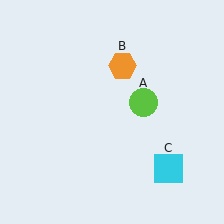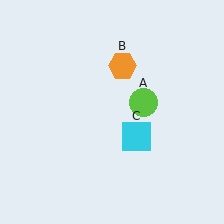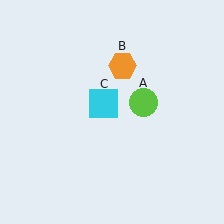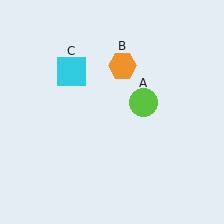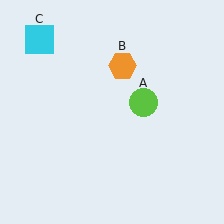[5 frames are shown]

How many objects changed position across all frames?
1 object changed position: cyan square (object C).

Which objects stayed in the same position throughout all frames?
Lime circle (object A) and orange hexagon (object B) remained stationary.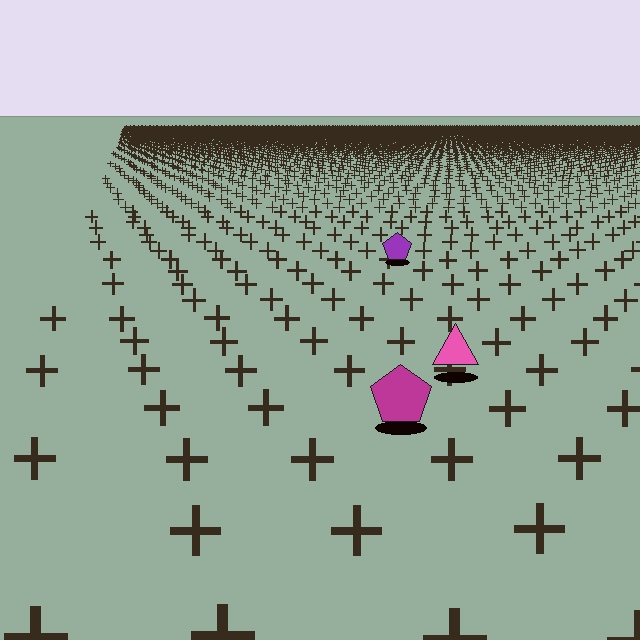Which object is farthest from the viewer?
The purple pentagon is farthest from the viewer. It appears smaller and the ground texture around it is denser.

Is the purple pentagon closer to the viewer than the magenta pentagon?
No. The magenta pentagon is closer — you can tell from the texture gradient: the ground texture is coarser near it.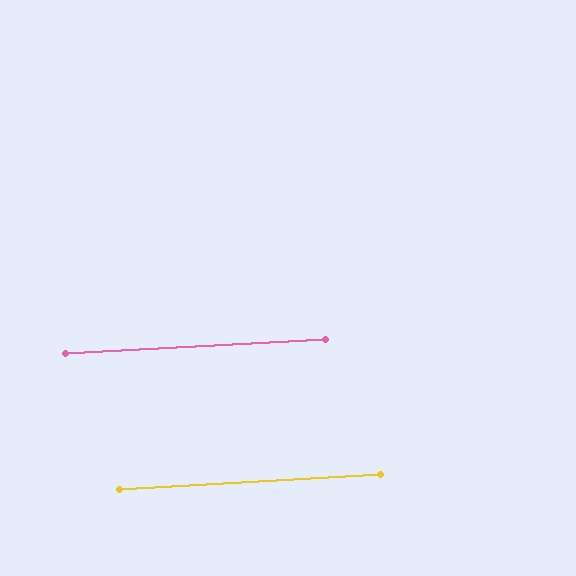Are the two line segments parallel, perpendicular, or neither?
Parallel — their directions differ by only 0.1°.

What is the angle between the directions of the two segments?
Approximately 0 degrees.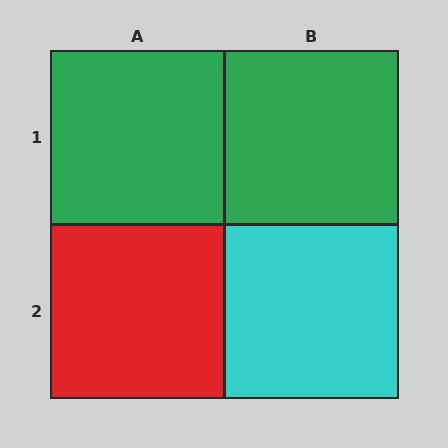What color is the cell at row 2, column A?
Red.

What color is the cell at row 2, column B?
Cyan.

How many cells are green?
2 cells are green.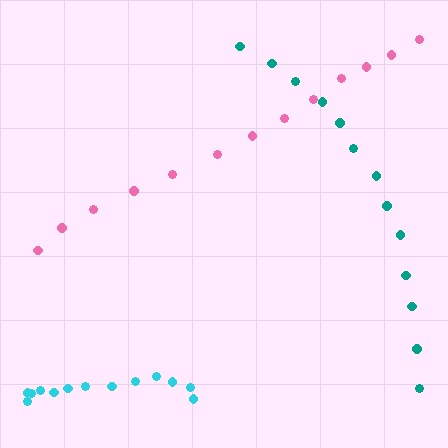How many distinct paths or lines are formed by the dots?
There are 3 distinct paths.